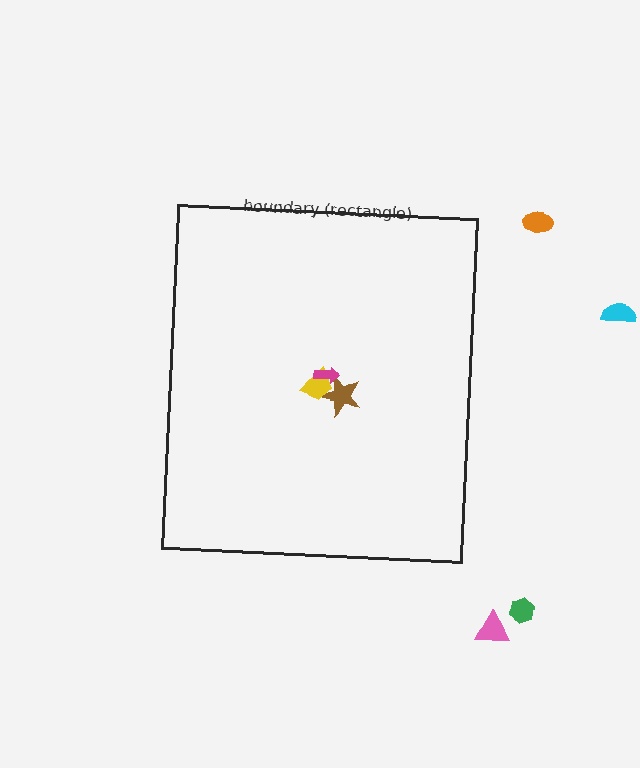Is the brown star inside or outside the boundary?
Inside.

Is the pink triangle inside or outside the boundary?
Outside.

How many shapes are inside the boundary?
3 inside, 4 outside.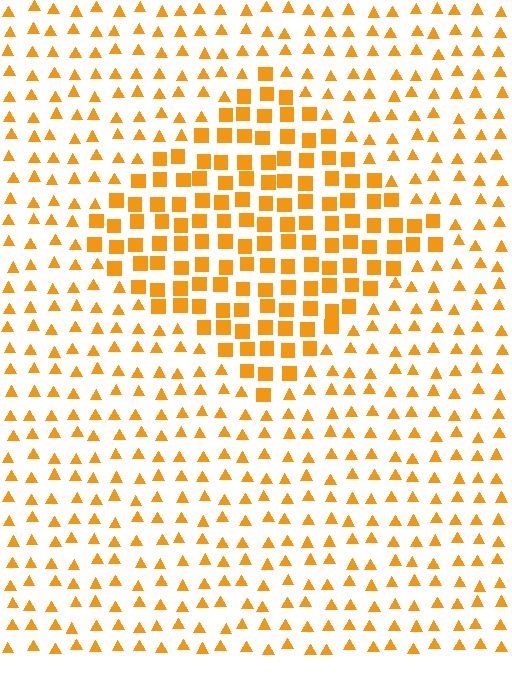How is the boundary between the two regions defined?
The boundary is defined by a change in element shape: squares inside vs. triangles outside. All elements share the same color and spacing.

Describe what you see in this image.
The image is filled with small orange elements arranged in a uniform grid. A diamond-shaped region contains squares, while the surrounding area contains triangles. The boundary is defined purely by the change in element shape.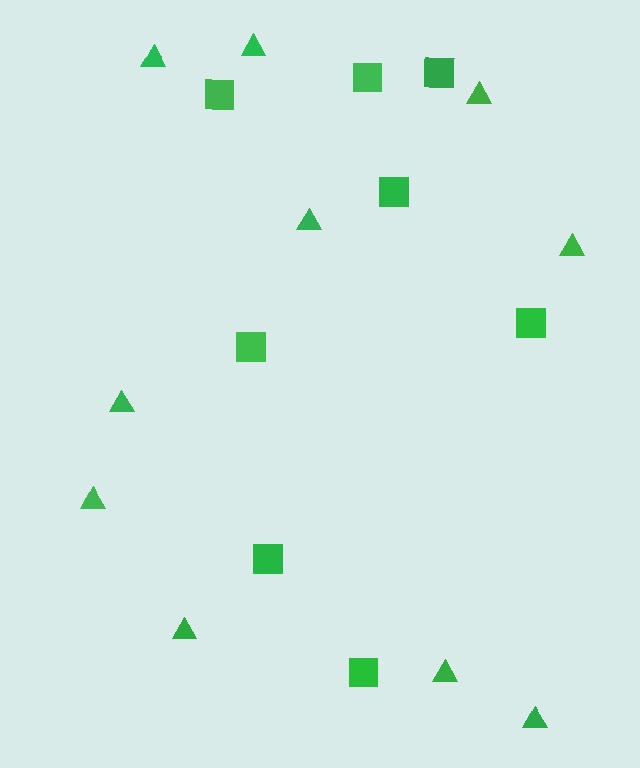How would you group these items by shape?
There are 2 groups: one group of triangles (10) and one group of squares (8).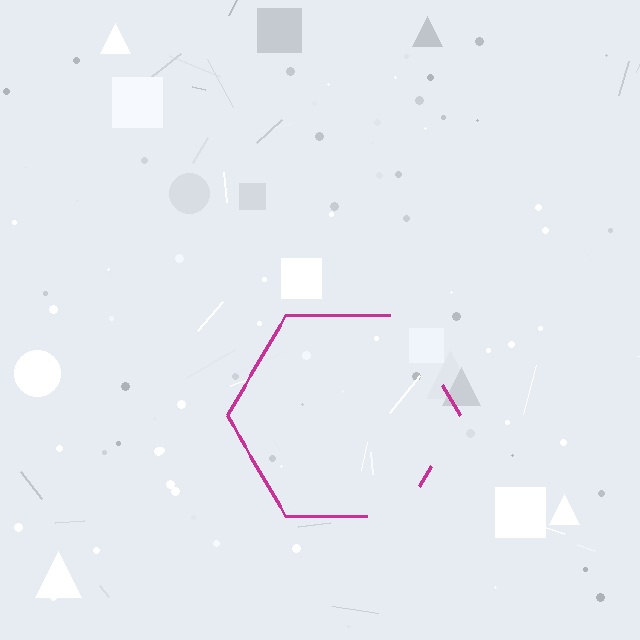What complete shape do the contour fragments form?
The contour fragments form a hexagon.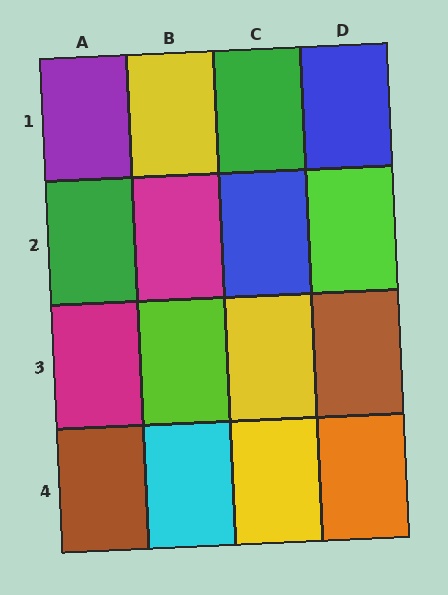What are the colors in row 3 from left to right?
Magenta, lime, yellow, brown.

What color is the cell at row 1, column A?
Purple.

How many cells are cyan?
1 cell is cyan.